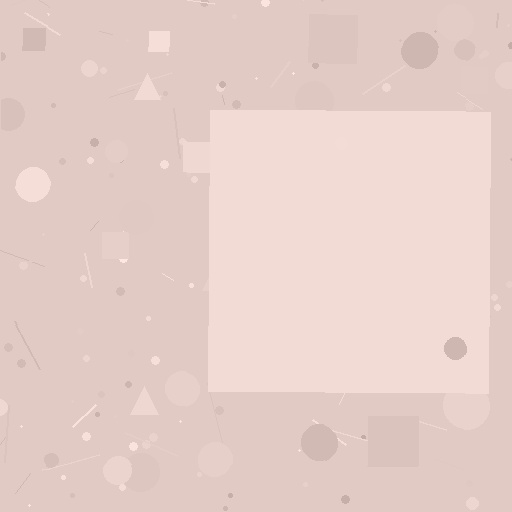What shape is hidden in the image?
A square is hidden in the image.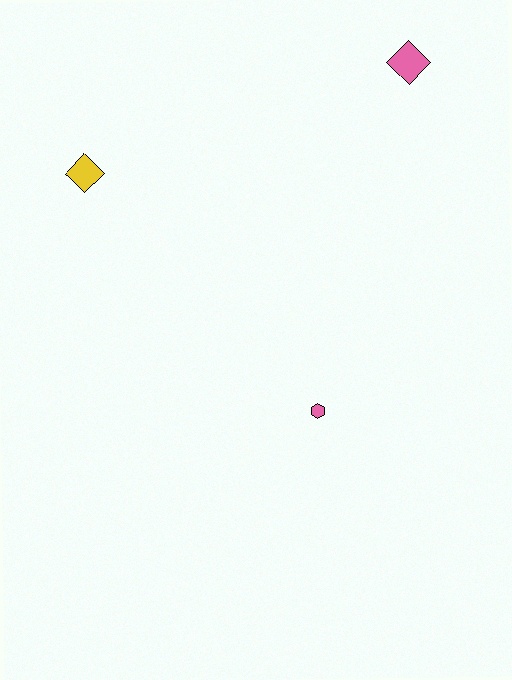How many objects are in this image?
There are 3 objects.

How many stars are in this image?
There are no stars.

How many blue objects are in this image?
There are no blue objects.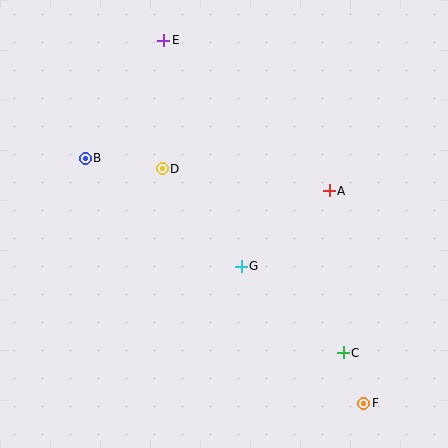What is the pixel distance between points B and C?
The distance between B and C is 323 pixels.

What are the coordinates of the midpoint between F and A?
The midpoint between F and A is at (346, 297).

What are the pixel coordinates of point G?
Point G is at (241, 266).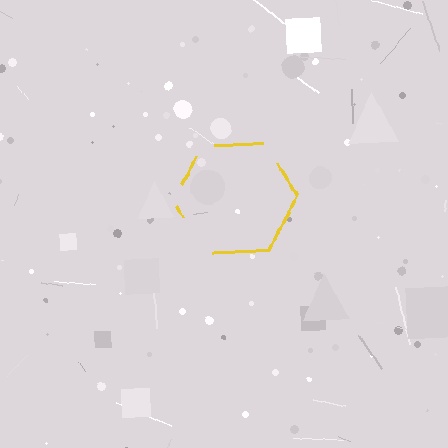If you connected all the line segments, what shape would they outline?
They would outline a hexagon.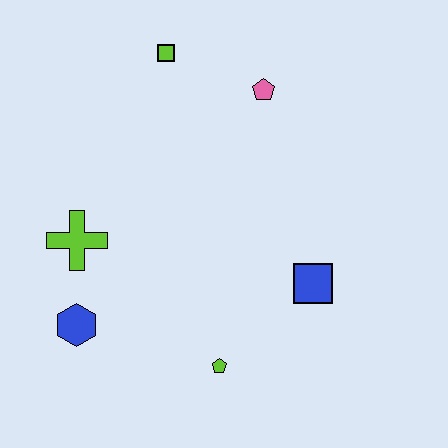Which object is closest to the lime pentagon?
The blue square is closest to the lime pentagon.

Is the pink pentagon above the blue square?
Yes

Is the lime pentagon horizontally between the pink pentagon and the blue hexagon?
Yes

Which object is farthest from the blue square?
The lime square is farthest from the blue square.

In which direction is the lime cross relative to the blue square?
The lime cross is to the left of the blue square.